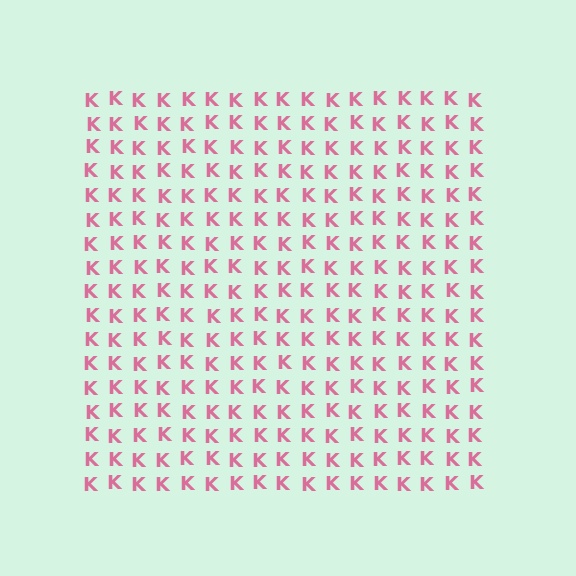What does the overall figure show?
The overall figure shows a square.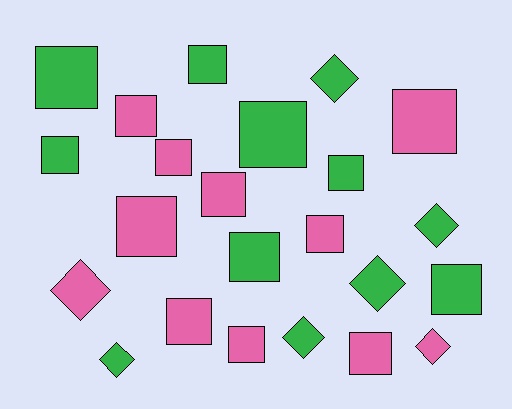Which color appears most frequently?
Green, with 12 objects.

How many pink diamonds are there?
There are 2 pink diamonds.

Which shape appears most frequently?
Square, with 16 objects.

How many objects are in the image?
There are 23 objects.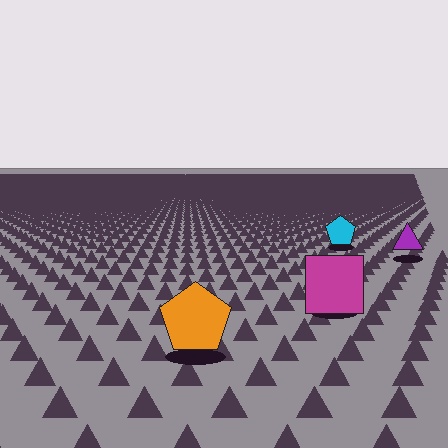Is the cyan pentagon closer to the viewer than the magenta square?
No. The magenta square is closer — you can tell from the texture gradient: the ground texture is coarser near it.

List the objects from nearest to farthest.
From nearest to farthest: the orange pentagon, the magenta square, the purple triangle, the cyan pentagon.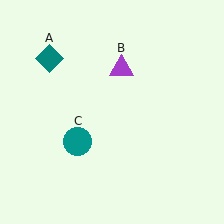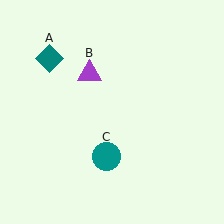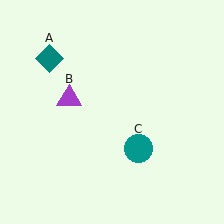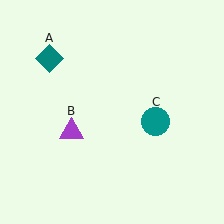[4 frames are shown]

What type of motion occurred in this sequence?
The purple triangle (object B), teal circle (object C) rotated counterclockwise around the center of the scene.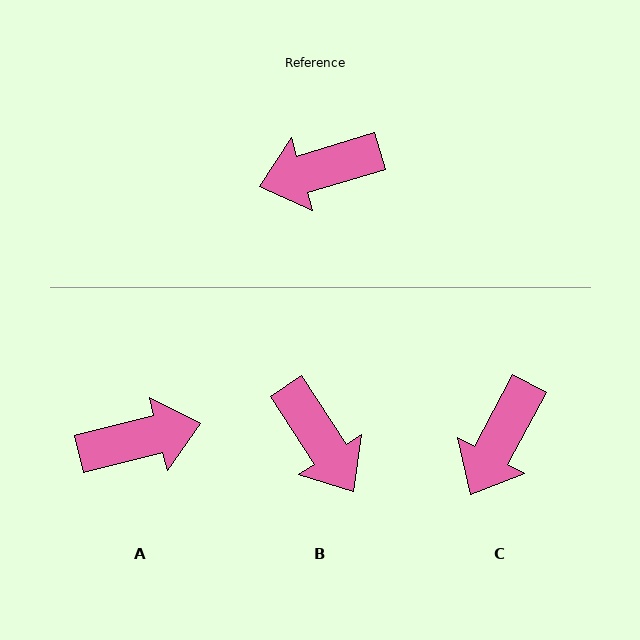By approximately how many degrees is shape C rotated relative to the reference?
Approximately 46 degrees counter-clockwise.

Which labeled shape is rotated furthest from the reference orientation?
A, about 177 degrees away.